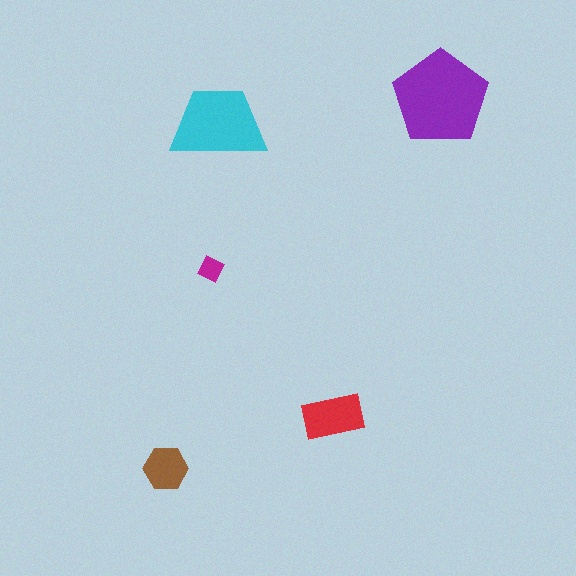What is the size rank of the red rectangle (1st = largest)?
3rd.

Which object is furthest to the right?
The purple pentagon is rightmost.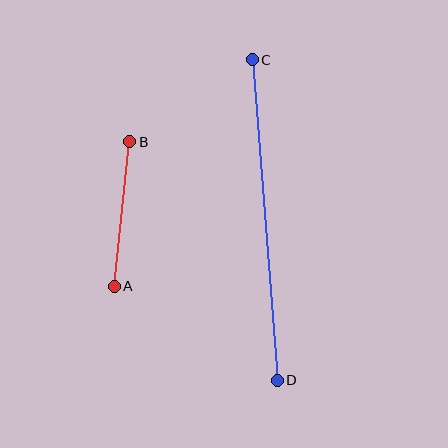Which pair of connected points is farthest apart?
Points C and D are farthest apart.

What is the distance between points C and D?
The distance is approximately 322 pixels.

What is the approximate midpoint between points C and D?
The midpoint is at approximately (265, 220) pixels.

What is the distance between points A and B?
The distance is approximately 145 pixels.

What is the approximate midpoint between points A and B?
The midpoint is at approximately (122, 214) pixels.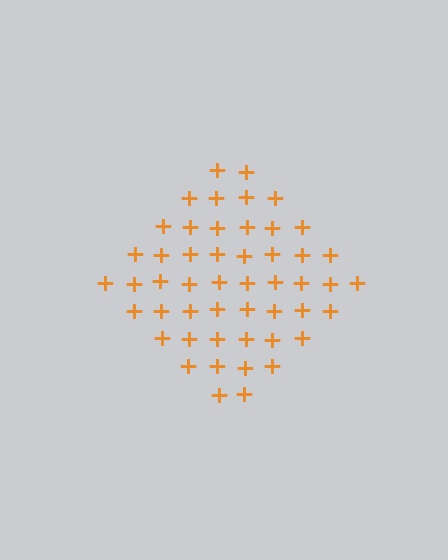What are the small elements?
The small elements are plus signs.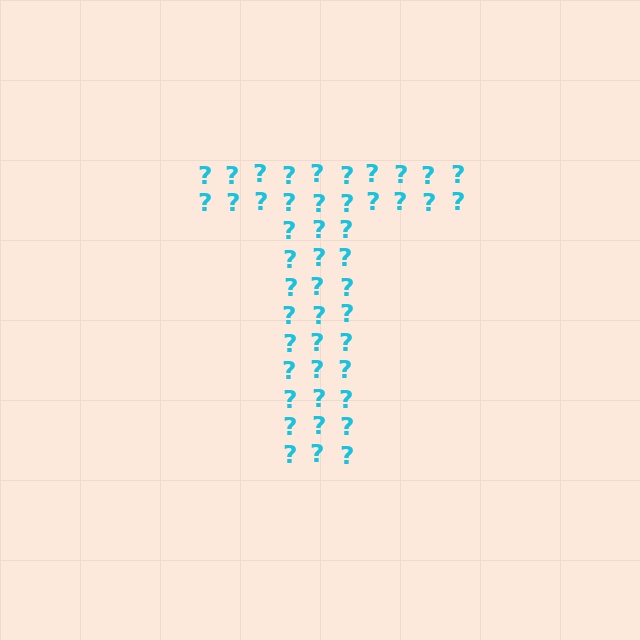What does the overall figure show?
The overall figure shows the letter T.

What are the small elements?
The small elements are question marks.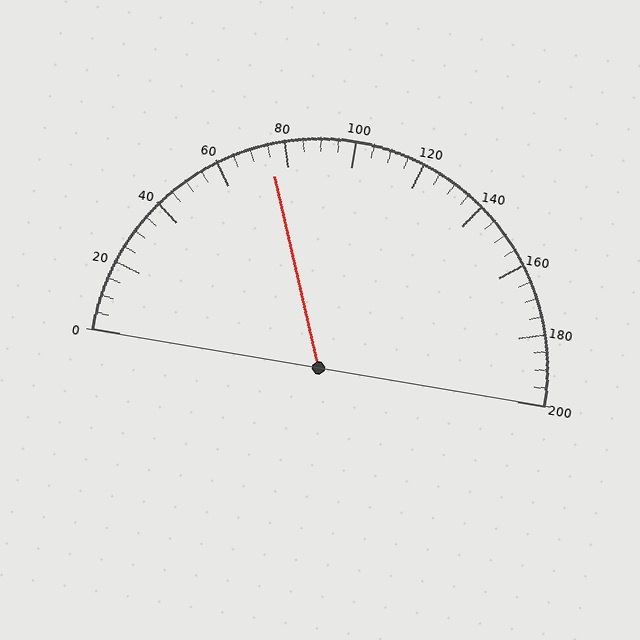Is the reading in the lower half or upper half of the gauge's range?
The reading is in the lower half of the range (0 to 200).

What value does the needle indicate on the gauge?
The needle indicates approximately 75.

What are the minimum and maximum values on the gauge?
The gauge ranges from 0 to 200.